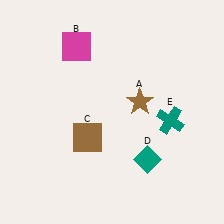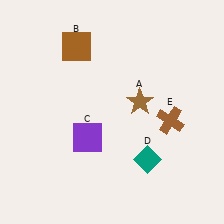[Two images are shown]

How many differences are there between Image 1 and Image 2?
There are 3 differences between the two images.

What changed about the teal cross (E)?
In Image 1, E is teal. In Image 2, it changed to brown.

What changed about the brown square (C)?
In Image 1, C is brown. In Image 2, it changed to purple.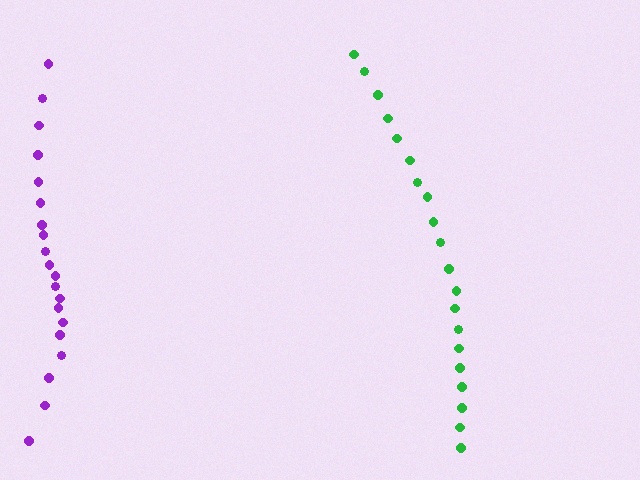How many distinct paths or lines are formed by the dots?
There are 2 distinct paths.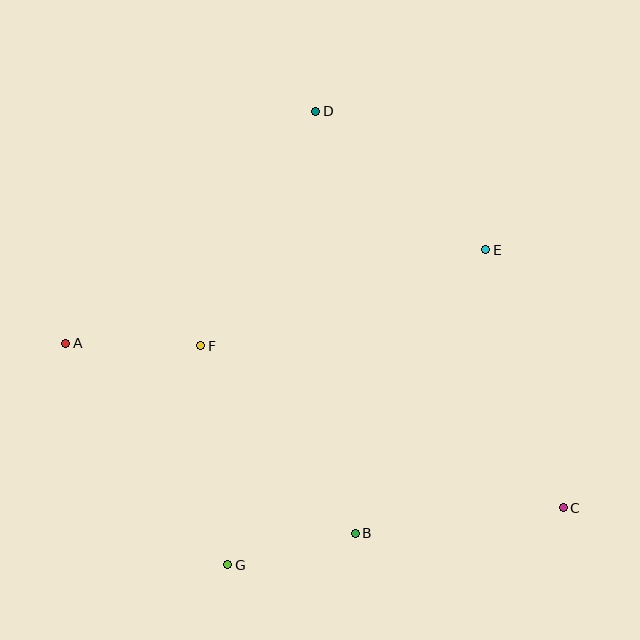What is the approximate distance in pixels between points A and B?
The distance between A and B is approximately 346 pixels.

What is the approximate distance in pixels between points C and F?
The distance between C and F is approximately 397 pixels.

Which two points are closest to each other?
Points B and G are closest to each other.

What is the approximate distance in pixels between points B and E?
The distance between B and E is approximately 312 pixels.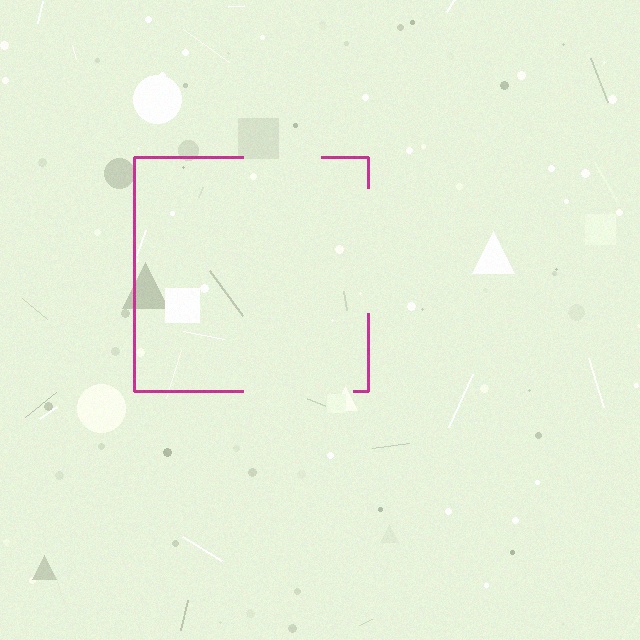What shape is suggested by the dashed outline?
The dashed outline suggests a square.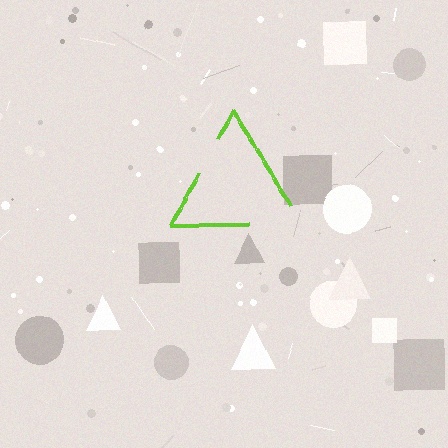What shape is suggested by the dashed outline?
The dashed outline suggests a triangle.